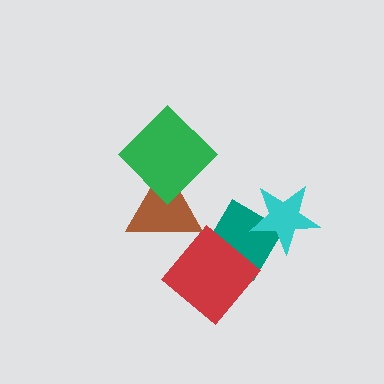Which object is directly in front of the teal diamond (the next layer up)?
The red diamond is directly in front of the teal diamond.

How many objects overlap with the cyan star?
1 object overlaps with the cyan star.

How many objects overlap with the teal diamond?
2 objects overlap with the teal diamond.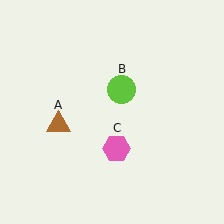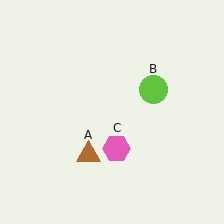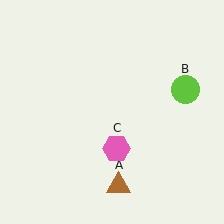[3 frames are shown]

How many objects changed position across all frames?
2 objects changed position: brown triangle (object A), lime circle (object B).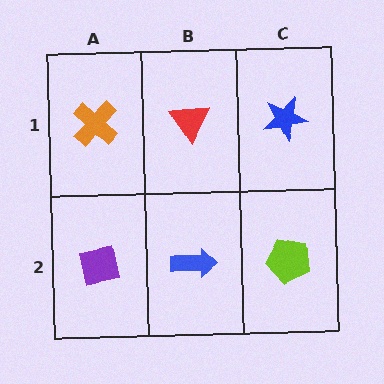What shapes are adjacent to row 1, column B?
A blue arrow (row 2, column B), an orange cross (row 1, column A), a blue star (row 1, column C).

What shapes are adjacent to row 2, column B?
A red triangle (row 1, column B), a purple square (row 2, column A), a lime pentagon (row 2, column C).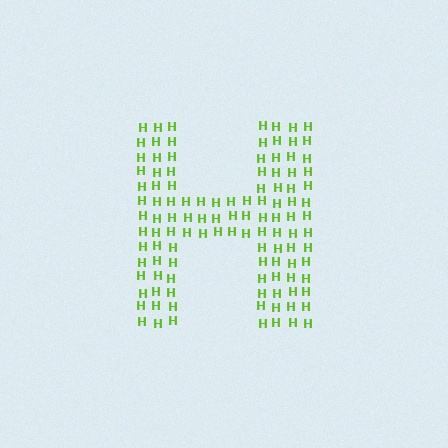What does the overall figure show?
The overall figure shows the letter H.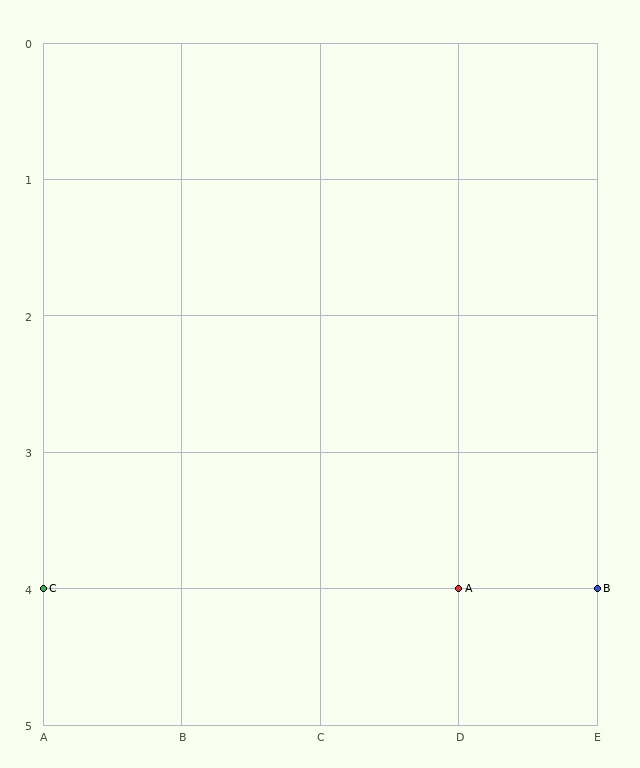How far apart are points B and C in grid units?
Points B and C are 4 columns apart.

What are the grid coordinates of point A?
Point A is at grid coordinates (D, 4).